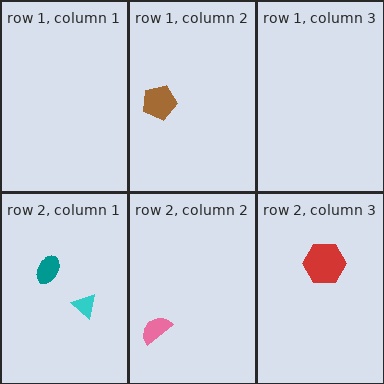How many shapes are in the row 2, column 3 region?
1.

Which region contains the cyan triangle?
The row 2, column 1 region.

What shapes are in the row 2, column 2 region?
The pink semicircle.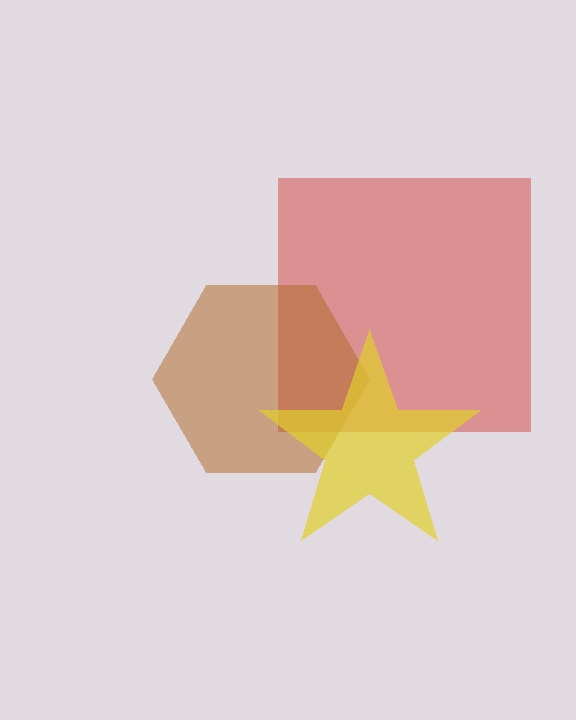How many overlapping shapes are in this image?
There are 3 overlapping shapes in the image.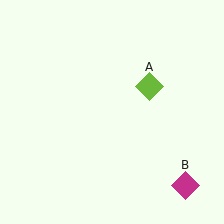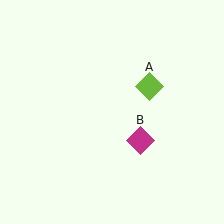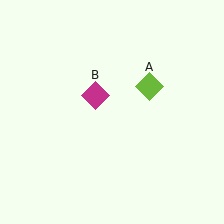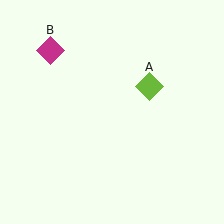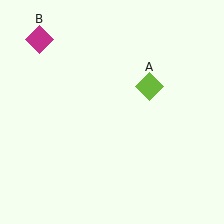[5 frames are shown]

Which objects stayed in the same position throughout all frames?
Lime diamond (object A) remained stationary.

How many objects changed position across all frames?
1 object changed position: magenta diamond (object B).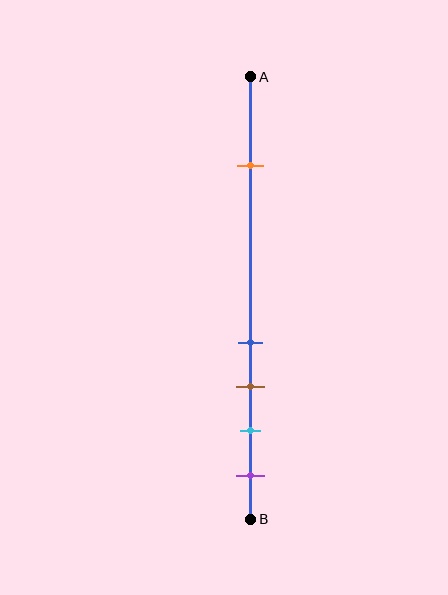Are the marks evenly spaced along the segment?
No, the marks are not evenly spaced.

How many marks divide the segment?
There are 5 marks dividing the segment.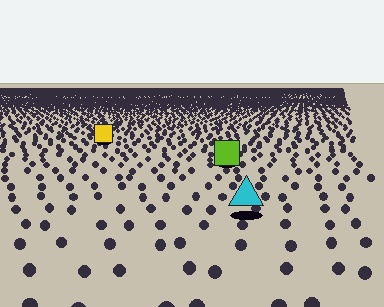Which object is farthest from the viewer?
The yellow square is farthest from the viewer. It appears smaller and the ground texture around it is denser.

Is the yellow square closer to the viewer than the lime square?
No. The lime square is closer — you can tell from the texture gradient: the ground texture is coarser near it.